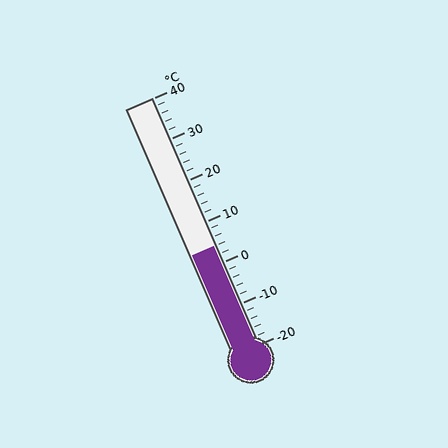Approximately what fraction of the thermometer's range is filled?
The thermometer is filled to approximately 40% of its range.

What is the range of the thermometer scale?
The thermometer scale ranges from -20°C to 40°C.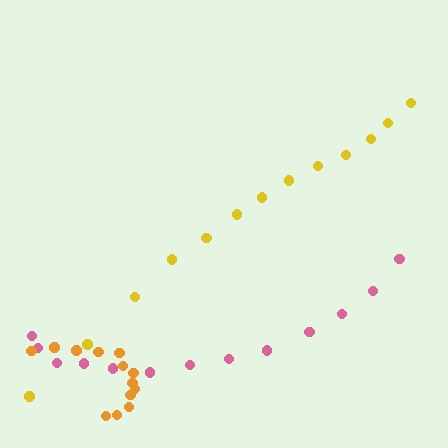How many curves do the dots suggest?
There are 3 distinct paths.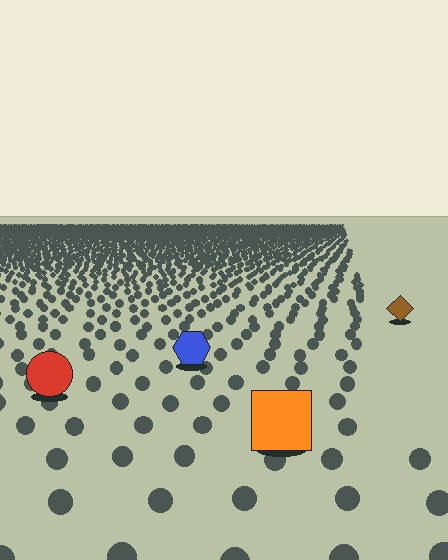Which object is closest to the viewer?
The orange square is closest. The texture marks near it are larger and more spread out.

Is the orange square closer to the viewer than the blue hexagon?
Yes. The orange square is closer — you can tell from the texture gradient: the ground texture is coarser near it.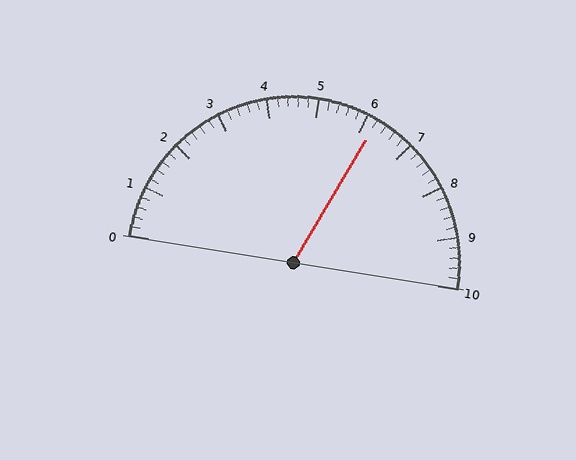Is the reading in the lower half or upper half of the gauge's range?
The reading is in the upper half of the range (0 to 10).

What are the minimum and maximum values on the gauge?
The gauge ranges from 0 to 10.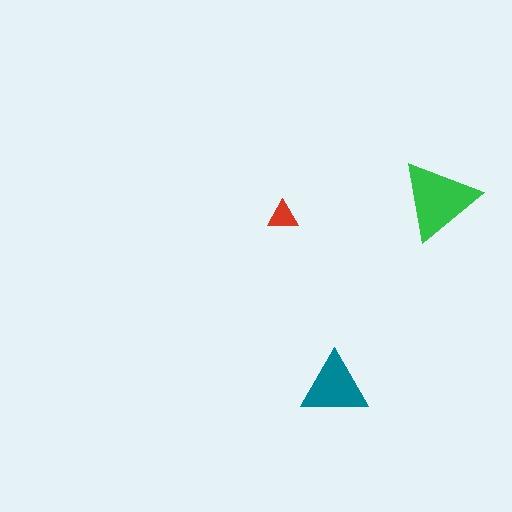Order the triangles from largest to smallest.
the green one, the teal one, the red one.